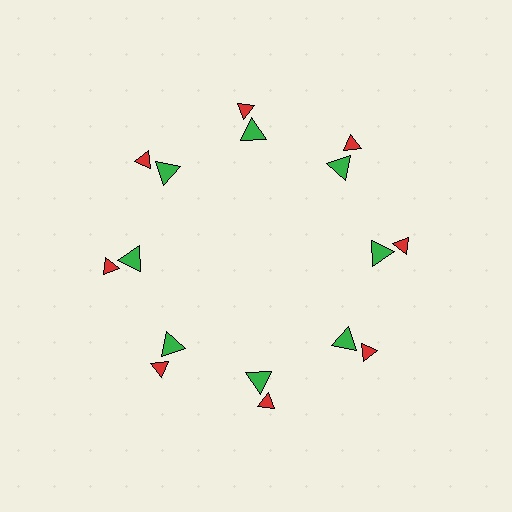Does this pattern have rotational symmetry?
Yes, this pattern has 8-fold rotational symmetry. It looks the same after rotating 45 degrees around the center.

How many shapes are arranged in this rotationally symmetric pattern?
There are 16 shapes, arranged in 8 groups of 2.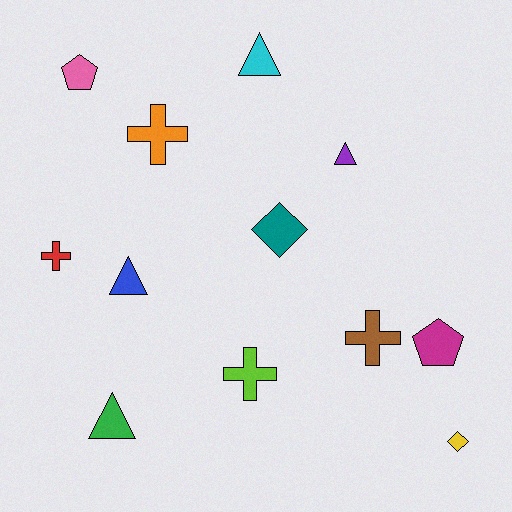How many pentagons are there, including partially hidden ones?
There are 2 pentagons.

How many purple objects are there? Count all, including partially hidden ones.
There is 1 purple object.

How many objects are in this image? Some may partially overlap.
There are 12 objects.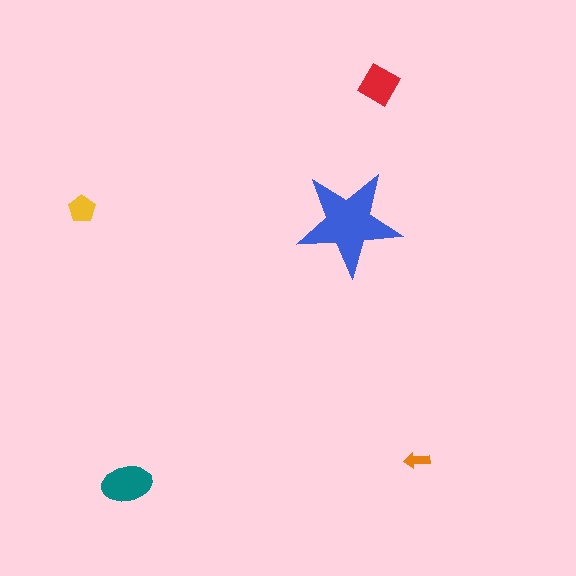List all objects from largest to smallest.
The blue star, the teal ellipse, the red diamond, the yellow pentagon, the orange arrow.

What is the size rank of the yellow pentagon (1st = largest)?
4th.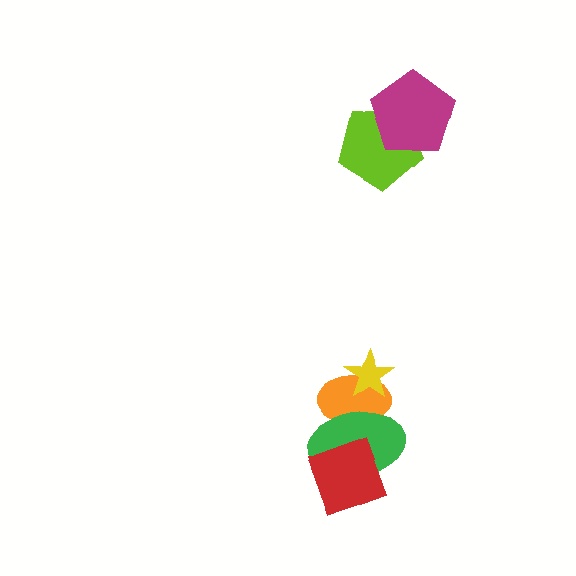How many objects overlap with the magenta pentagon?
1 object overlaps with the magenta pentagon.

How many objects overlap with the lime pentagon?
1 object overlaps with the lime pentagon.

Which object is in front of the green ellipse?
The red square is in front of the green ellipse.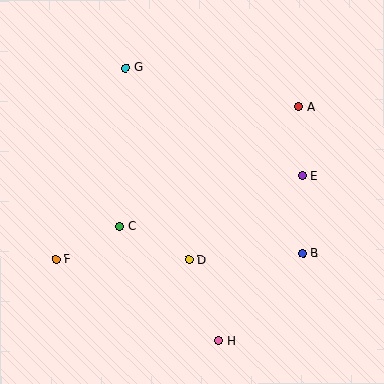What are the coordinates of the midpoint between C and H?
The midpoint between C and H is at (170, 283).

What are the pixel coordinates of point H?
Point H is at (219, 340).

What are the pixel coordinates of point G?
Point G is at (126, 68).